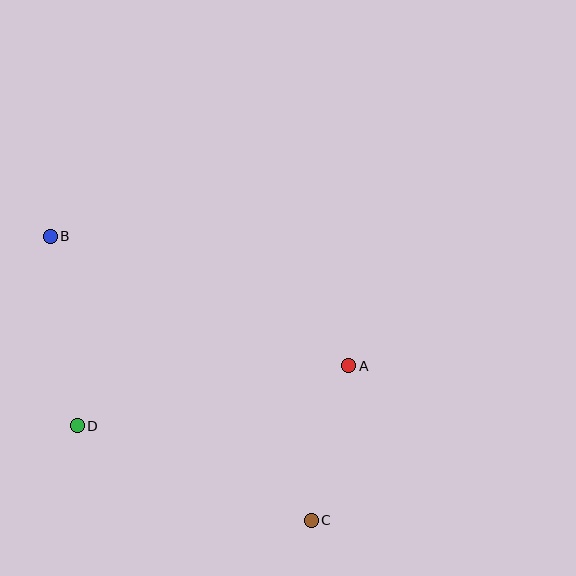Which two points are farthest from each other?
Points B and C are farthest from each other.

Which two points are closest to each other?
Points A and C are closest to each other.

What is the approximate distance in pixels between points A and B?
The distance between A and B is approximately 326 pixels.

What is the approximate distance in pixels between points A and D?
The distance between A and D is approximately 279 pixels.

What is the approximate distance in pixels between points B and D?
The distance between B and D is approximately 191 pixels.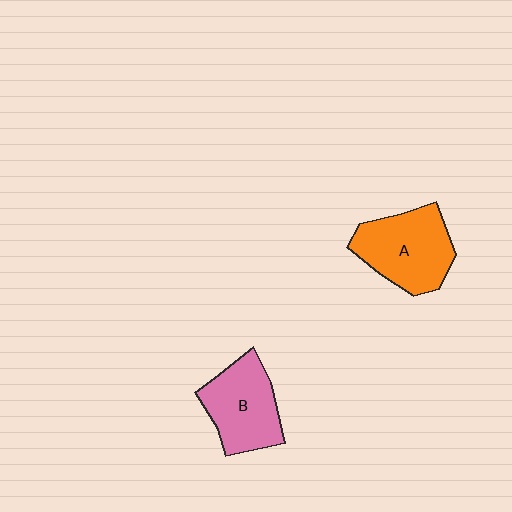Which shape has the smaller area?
Shape B (pink).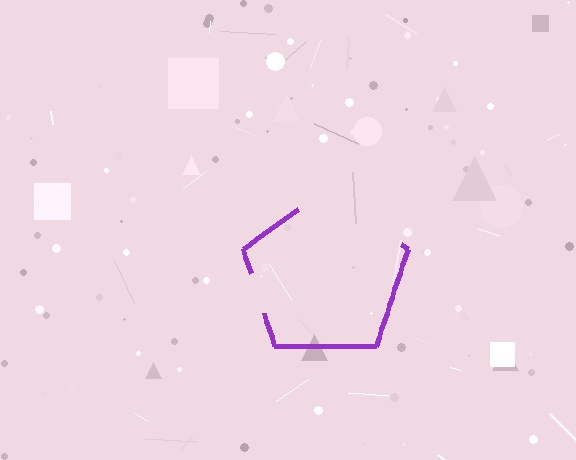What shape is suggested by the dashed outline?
The dashed outline suggests a pentagon.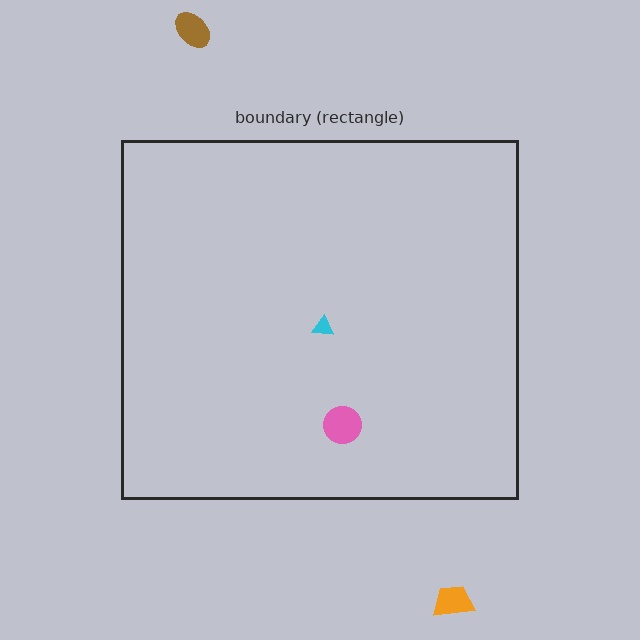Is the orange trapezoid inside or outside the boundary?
Outside.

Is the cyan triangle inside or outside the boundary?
Inside.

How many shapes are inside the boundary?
2 inside, 2 outside.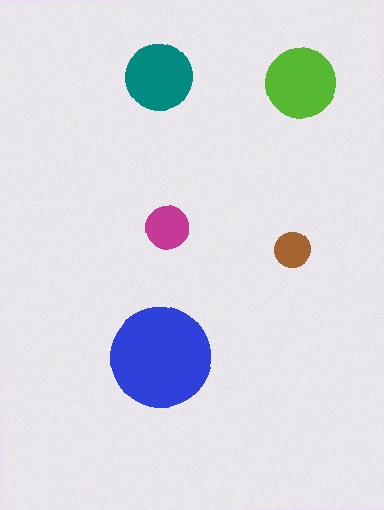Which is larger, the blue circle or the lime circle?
The blue one.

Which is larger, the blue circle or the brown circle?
The blue one.